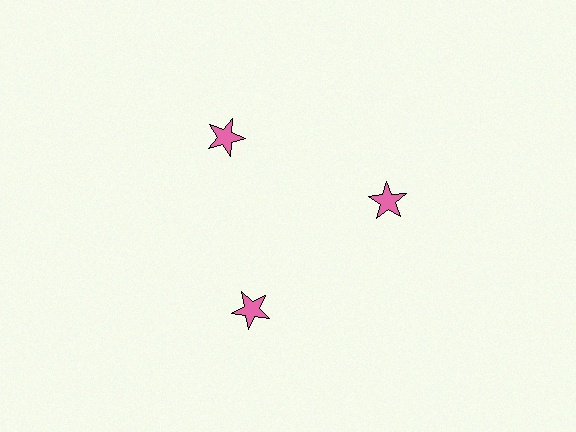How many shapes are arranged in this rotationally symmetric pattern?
There are 3 shapes, arranged in 3 groups of 1.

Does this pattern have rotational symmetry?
Yes, this pattern has 3-fold rotational symmetry. It looks the same after rotating 120 degrees around the center.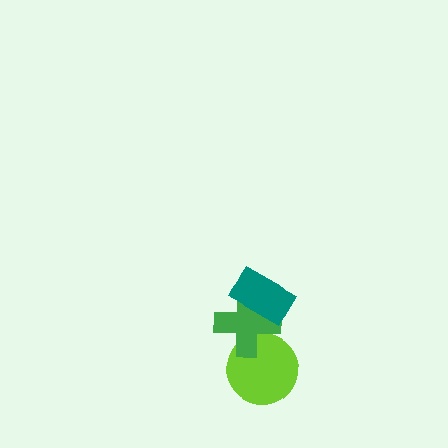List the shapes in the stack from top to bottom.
From top to bottom: the teal rectangle, the green cross, the lime circle.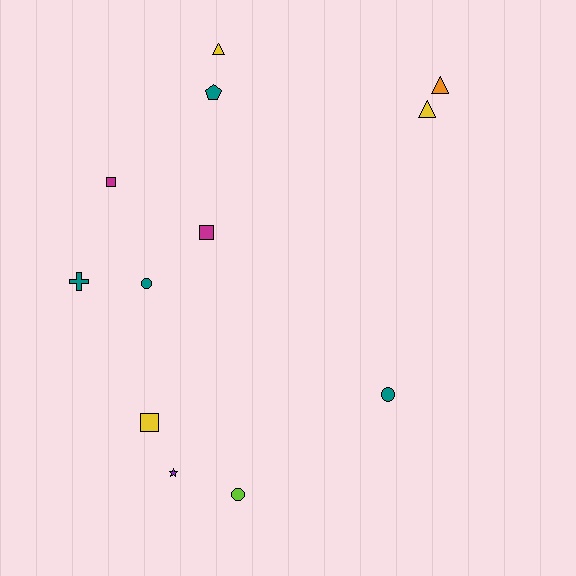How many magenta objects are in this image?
There are 2 magenta objects.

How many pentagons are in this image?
There is 1 pentagon.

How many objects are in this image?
There are 12 objects.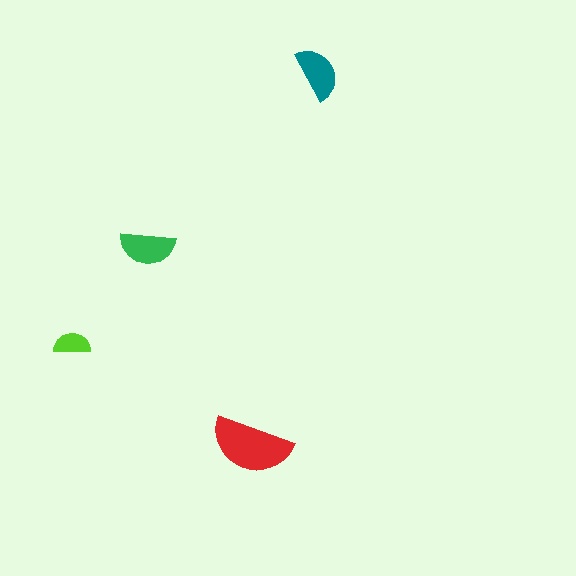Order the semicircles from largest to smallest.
the red one, the green one, the teal one, the lime one.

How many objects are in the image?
There are 4 objects in the image.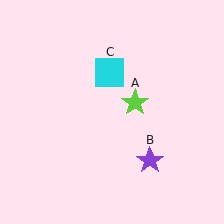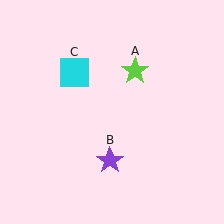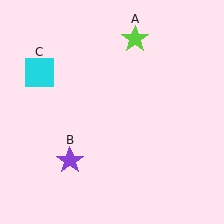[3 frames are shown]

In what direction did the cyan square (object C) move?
The cyan square (object C) moved left.